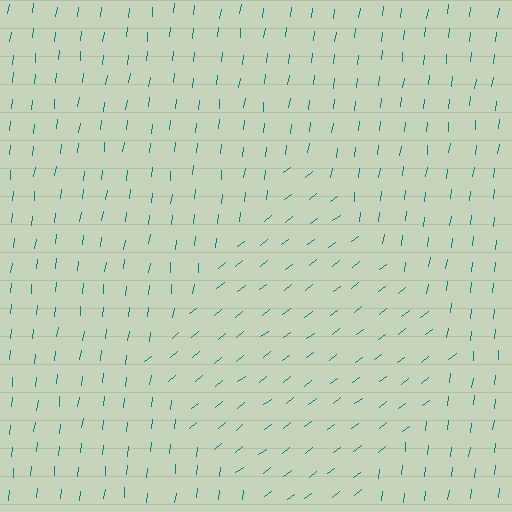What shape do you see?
I see a diamond.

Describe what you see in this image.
The image is filled with small teal line segments. A diamond region in the image has lines oriented differently from the surrounding lines, creating a visible texture boundary.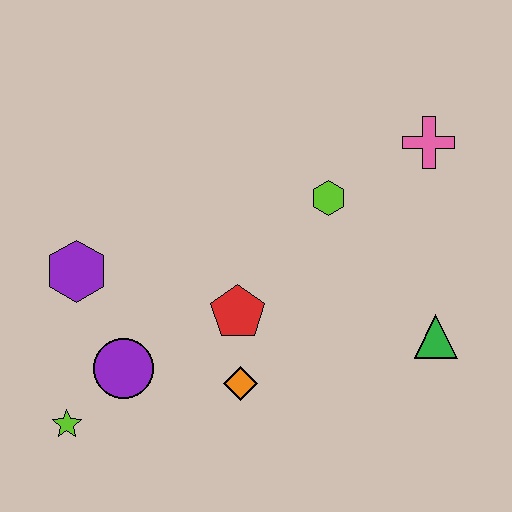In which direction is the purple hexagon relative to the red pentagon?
The purple hexagon is to the left of the red pentagon.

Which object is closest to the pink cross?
The lime hexagon is closest to the pink cross.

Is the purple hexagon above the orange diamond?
Yes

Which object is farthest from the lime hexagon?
The lime star is farthest from the lime hexagon.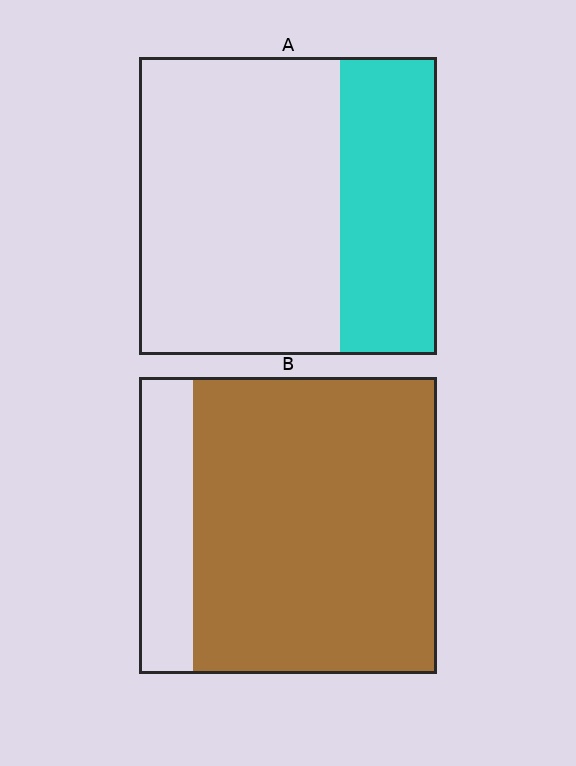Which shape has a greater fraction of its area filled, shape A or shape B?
Shape B.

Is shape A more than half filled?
No.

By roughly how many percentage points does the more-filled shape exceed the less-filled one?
By roughly 50 percentage points (B over A).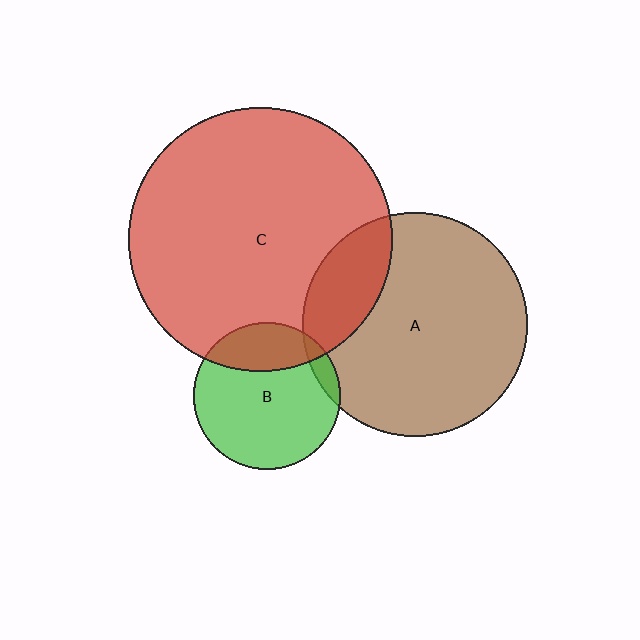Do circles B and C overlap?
Yes.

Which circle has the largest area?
Circle C (red).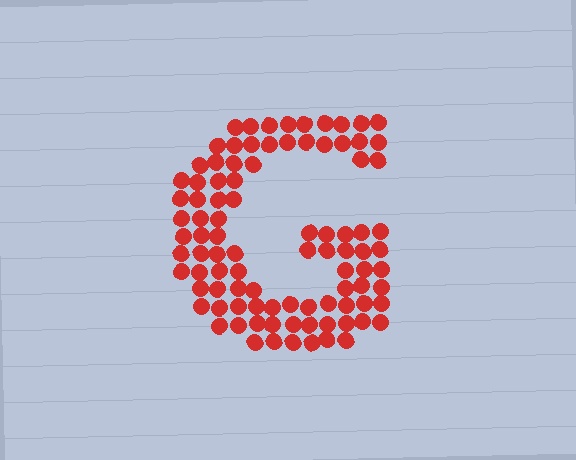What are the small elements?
The small elements are circles.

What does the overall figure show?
The overall figure shows the letter G.